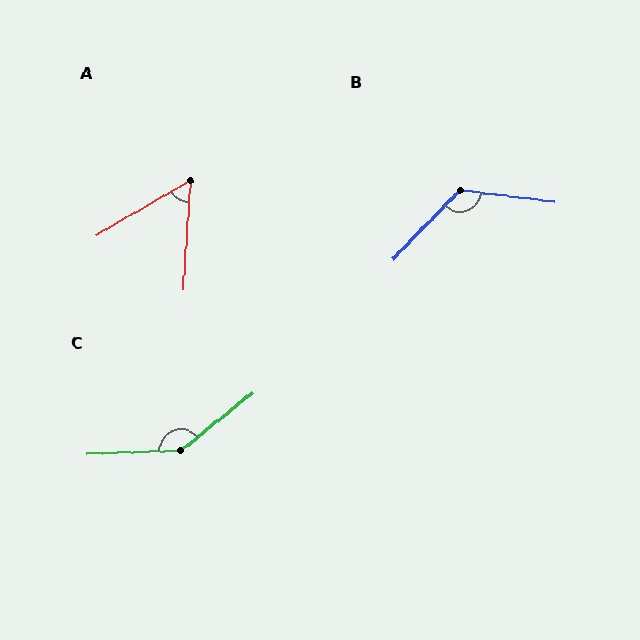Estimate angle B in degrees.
Approximately 127 degrees.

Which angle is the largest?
C, at approximately 143 degrees.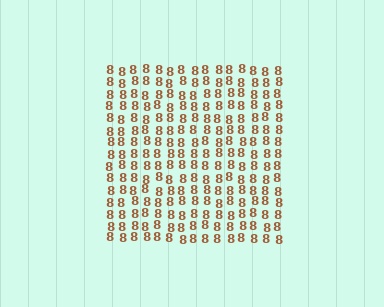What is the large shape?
The large shape is a square.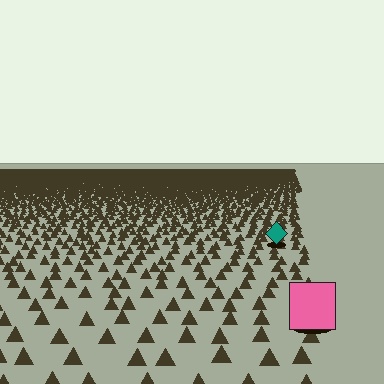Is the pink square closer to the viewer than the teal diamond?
Yes. The pink square is closer — you can tell from the texture gradient: the ground texture is coarser near it.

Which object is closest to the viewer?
The pink square is closest. The texture marks near it are larger and more spread out.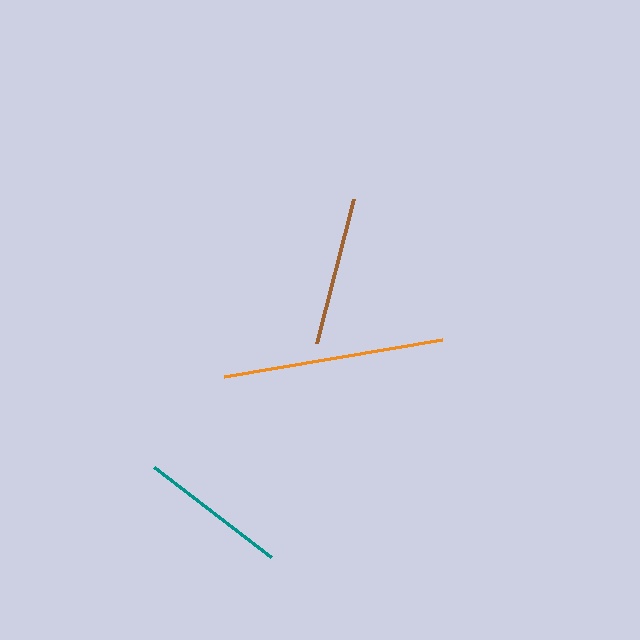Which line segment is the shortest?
The teal line is the shortest at approximately 147 pixels.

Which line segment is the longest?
The orange line is the longest at approximately 222 pixels.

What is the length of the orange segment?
The orange segment is approximately 222 pixels long.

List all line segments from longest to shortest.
From longest to shortest: orange, brown, teal.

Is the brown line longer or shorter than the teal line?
The brown line is longer than the teal line.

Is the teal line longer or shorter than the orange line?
The orange line is longer than the teal line.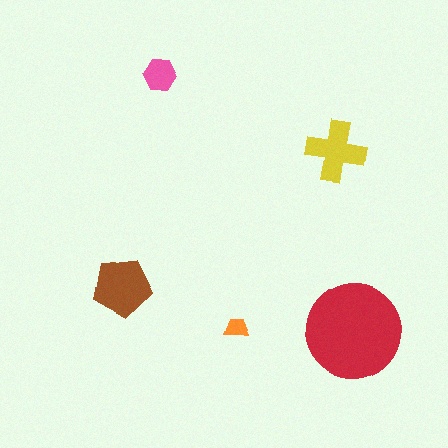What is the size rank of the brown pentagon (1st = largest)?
2nd.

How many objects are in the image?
There are 5 objects in the image.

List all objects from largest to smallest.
The red circle, the brown pentagon, the yellow cross, the pink hexagon, the orange trapezoid.